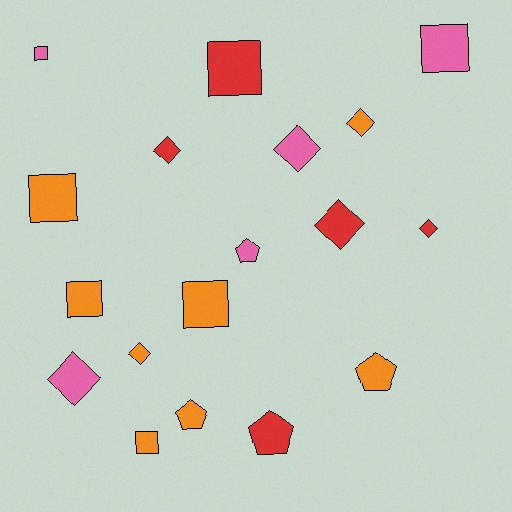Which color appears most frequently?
Orange, with 8 objects.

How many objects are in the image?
There are 18 objects.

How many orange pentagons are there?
There are 2 orange pentagons.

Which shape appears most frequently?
Diamond, with 7 objects.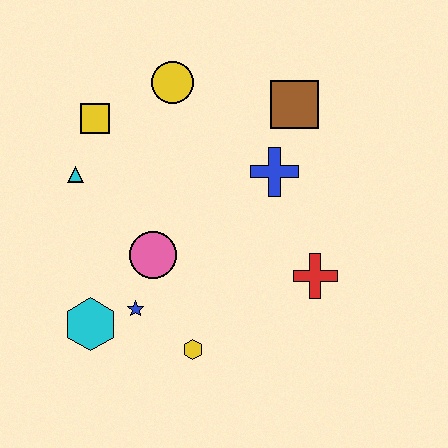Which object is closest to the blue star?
The cyan hexagon is closest to the blue star.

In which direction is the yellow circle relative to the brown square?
The yellow circle is to the left of the brown square.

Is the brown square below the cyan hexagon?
No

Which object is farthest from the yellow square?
The red cross is farthest from the yellow square.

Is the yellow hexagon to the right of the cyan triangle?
Yes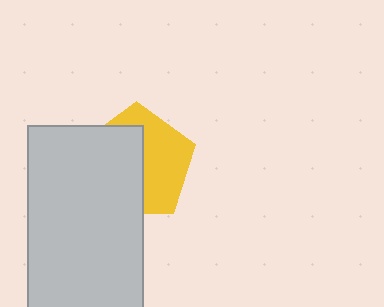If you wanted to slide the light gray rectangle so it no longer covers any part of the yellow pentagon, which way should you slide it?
Slide it left — that is the most direct way to separate the two shapes.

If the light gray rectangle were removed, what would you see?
You would see the complete yellow pentagon.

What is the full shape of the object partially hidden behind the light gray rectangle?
The partially hidden object is a yellow pentagon.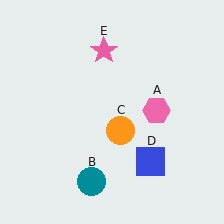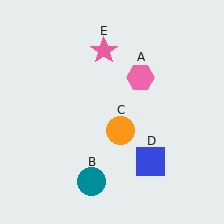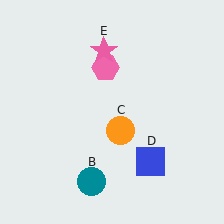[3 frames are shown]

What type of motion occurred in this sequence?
The pink hexagon (object A) rotated counterclockwise around the center of the scene.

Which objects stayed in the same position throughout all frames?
Teal circle (object B) and orange circle (object C) and blue square (object D) and pink star (object E) remained stationary.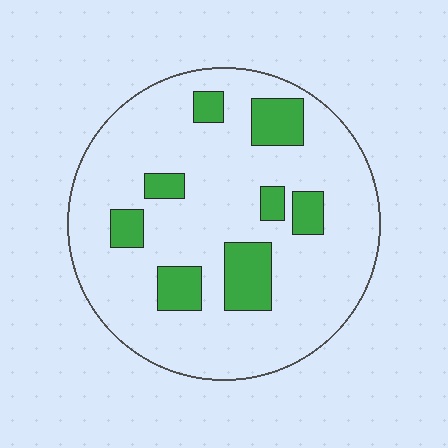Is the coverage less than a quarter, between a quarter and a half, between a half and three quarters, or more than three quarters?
Less than a quarter.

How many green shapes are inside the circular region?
8.